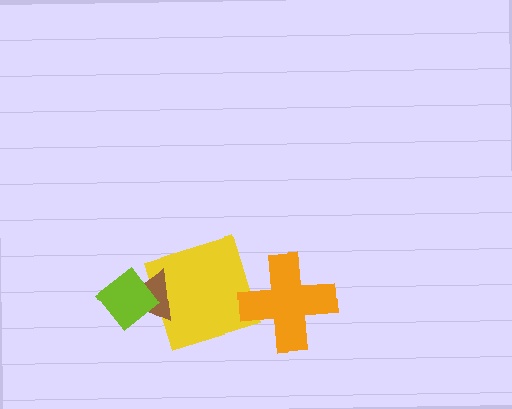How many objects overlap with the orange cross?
1 object overlaps with the orange cross.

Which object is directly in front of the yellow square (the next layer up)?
The brown triangle is directly in front of the yellow square.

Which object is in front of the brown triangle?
The lime diamond is in front of the brown triangle.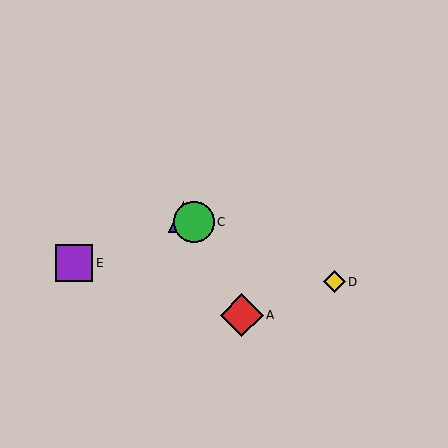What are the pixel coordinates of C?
Object C is at (194, 222).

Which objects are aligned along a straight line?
Objects B, C, D are aligned along a straight line.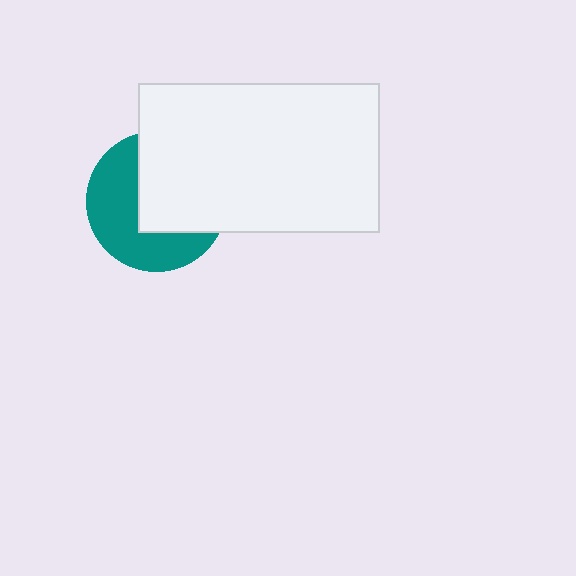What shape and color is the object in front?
The object in front is a white rectangle.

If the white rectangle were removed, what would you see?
You would see the complete teal circle.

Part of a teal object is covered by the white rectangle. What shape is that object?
It is a circle.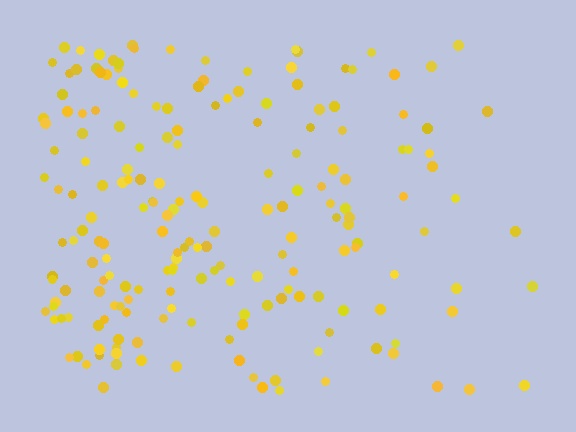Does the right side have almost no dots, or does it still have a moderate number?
Still a moderate number, just noticeably fewer than the left.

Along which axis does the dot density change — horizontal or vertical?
Horizontal.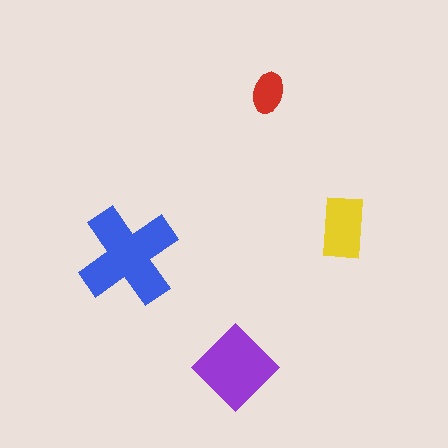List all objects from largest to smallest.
The blue cross, the purple diamond, the yellow rectangle, the red ellipse.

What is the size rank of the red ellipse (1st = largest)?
4th.